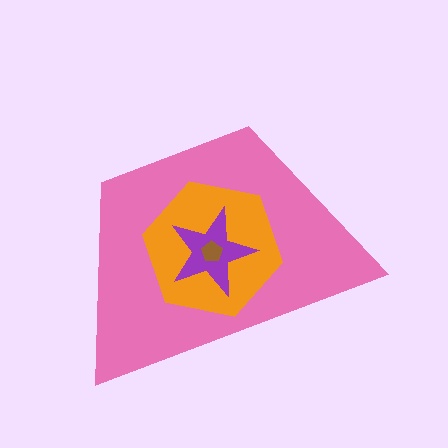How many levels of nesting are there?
4.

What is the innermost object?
The brown pentagon.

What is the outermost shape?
The pink trapezoid.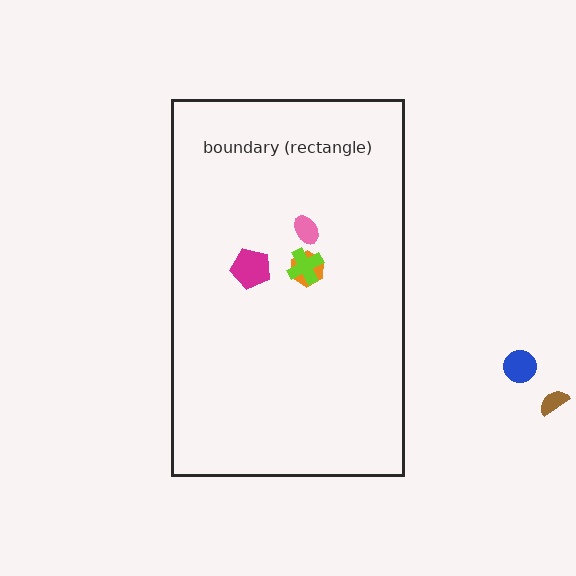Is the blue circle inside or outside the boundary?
Outside.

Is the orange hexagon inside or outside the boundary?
Inside.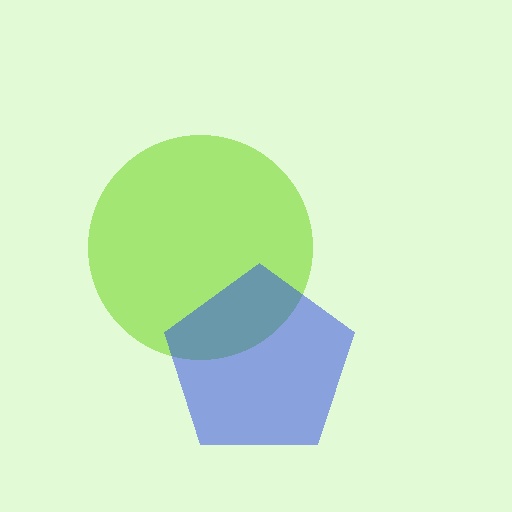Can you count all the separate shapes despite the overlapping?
Yes, there are 2 separate shapes.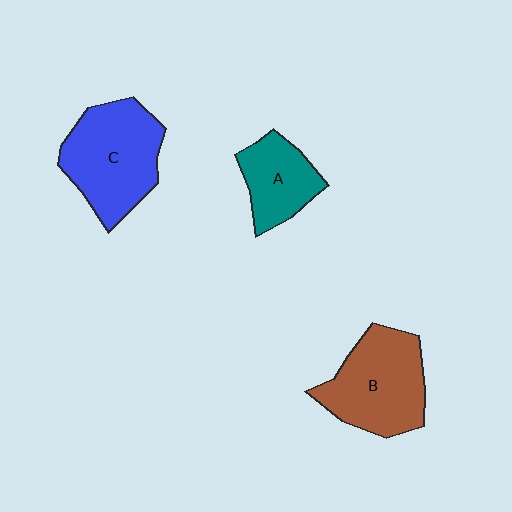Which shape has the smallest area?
Shape A (teal).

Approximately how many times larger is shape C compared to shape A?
Approximately 1.7 times.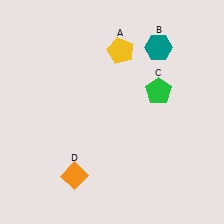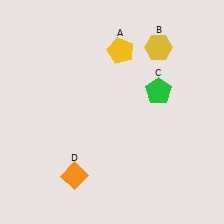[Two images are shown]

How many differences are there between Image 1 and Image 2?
There is 1 difference between the two images.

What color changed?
The hexagon (B) changed from teal in Image 1 to yellow in Image 2.